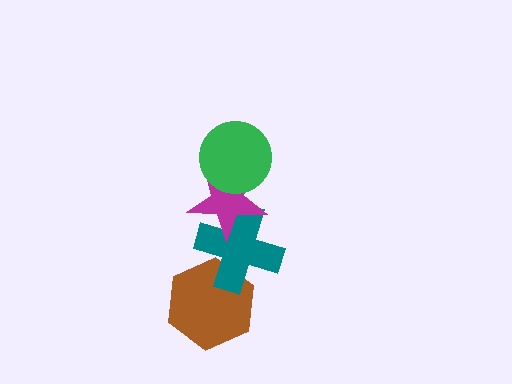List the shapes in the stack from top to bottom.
From top to bottom: the green circle, the magenta star, the teal cross, the brown hexagon.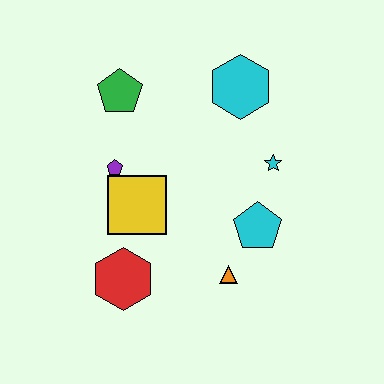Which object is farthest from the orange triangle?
The green pentagon is farthest from the orange triangle.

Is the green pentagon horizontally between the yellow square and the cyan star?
No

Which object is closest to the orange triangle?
The cyan pentagon is closest to the orange triangle.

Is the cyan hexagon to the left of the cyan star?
Yes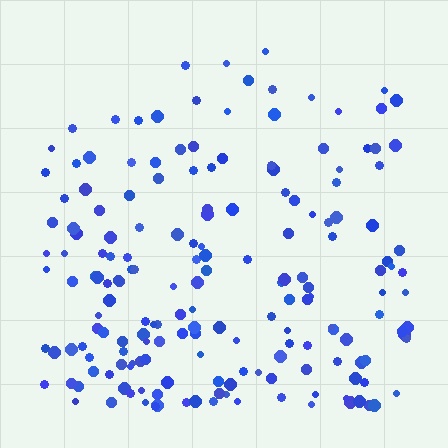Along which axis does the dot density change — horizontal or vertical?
Vertical.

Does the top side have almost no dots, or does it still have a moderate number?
Still a moderate number, just noticeably fewer than the bottom.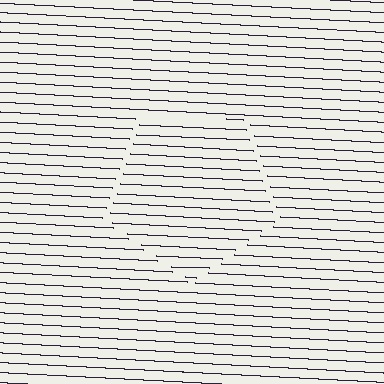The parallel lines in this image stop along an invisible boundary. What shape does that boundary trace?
An illusory pentagon. The interior of the shape contains the same grating, shifted by half a period — the contour is defined by the phase discontinuity where line-ends from the inner and outer gratings abut.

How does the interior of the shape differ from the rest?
The interior of the shape contains the same grating, shifted by half a period — the contour is defined by the phase discontinuity where line-ends from the inner and outer gratings abut.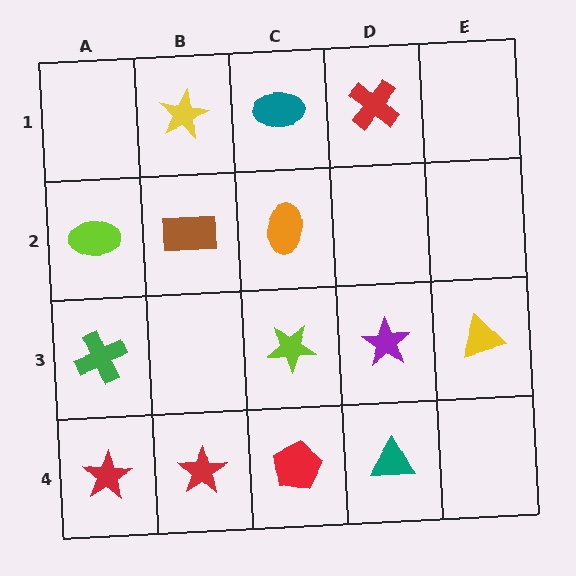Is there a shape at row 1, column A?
No, that cell is empty.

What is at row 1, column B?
A yellow star.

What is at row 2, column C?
An orange ellipse.